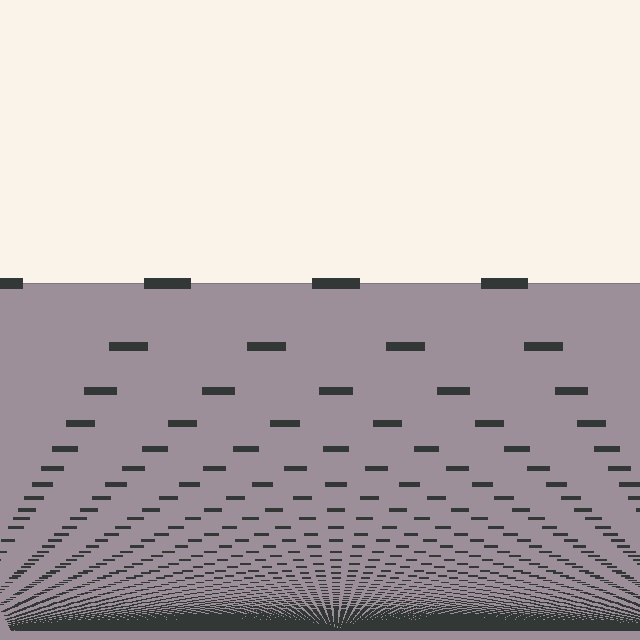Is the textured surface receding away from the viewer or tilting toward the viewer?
The surface appears to tilt toward the viewer. Texture elements get larger and sparser toward the top.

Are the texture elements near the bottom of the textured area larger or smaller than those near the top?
Smaller. The gradient is inverted — elements near the bottom are smaller and denser.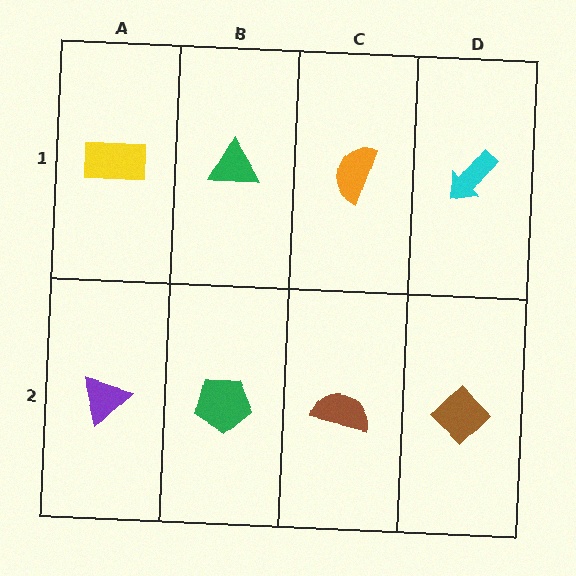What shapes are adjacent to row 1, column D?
A brown diamond (row 2, column D), an orange semicircle (row 1, column C).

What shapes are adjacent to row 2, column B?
A green triangle (row 1, column B), a purple triangle (row 2, column A), a brown semicircle (row 2, column C).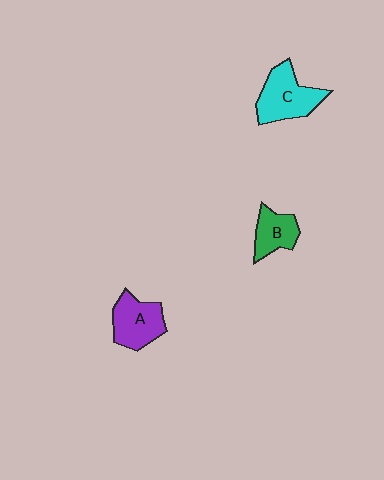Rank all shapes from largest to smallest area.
From largest to smallest: C (cyan), A (purple), B (green).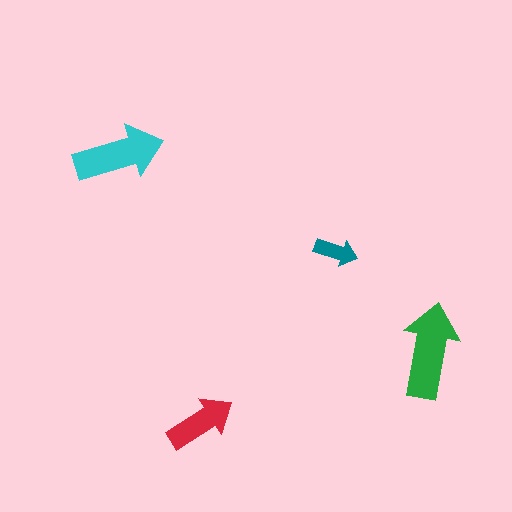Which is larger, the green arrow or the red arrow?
The green one.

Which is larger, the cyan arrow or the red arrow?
The cyan one.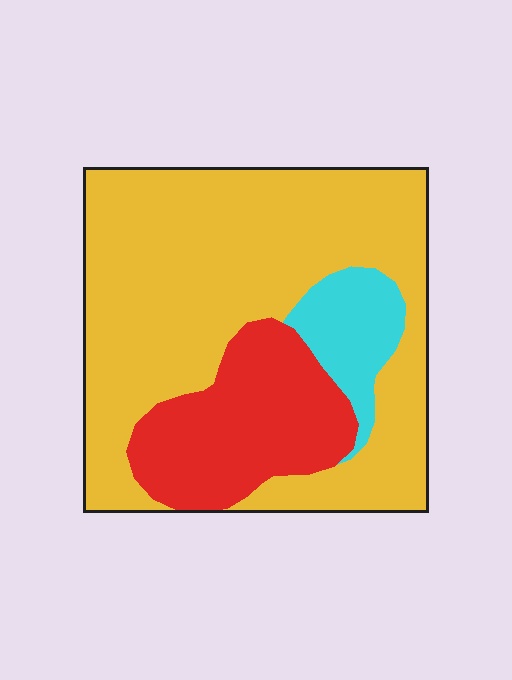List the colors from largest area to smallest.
From largest to smallest: yellow, red, cyan.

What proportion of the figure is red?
Red covers 23% of the figure.